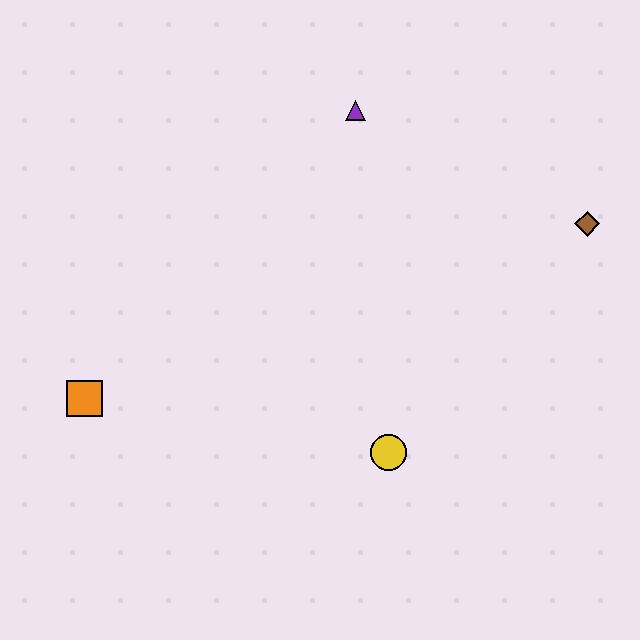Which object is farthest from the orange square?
The brown diamond is farthest from the orange square.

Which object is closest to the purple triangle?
The brown diamond is closest to the purple triangle.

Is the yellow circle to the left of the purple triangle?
No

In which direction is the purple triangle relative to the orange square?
The purple triangle is above the orange square.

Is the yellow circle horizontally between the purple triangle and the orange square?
No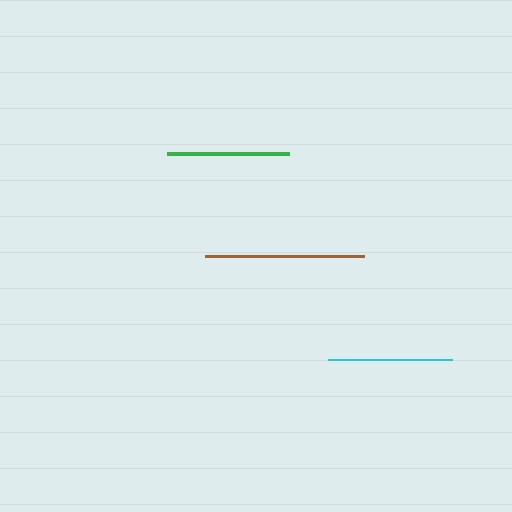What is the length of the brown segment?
The brown segment is approximately 158 pixels long.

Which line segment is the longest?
The brown line is the longest at approximately 158 pixels.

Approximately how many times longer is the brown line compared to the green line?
The brown line is approximately 1.3 times the length of the green line.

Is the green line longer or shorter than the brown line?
The brown line is longer than the green line.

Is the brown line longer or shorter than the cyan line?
The brown line is longer than the cyan line.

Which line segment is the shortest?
The green line is the shortest at approximately 122 pixels.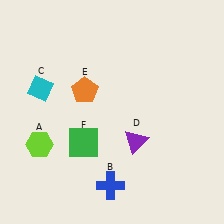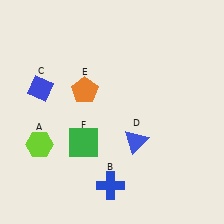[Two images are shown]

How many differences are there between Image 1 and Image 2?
There are 2 differences between the two images.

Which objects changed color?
C changed from cyan to blue. D changed from purple to blue.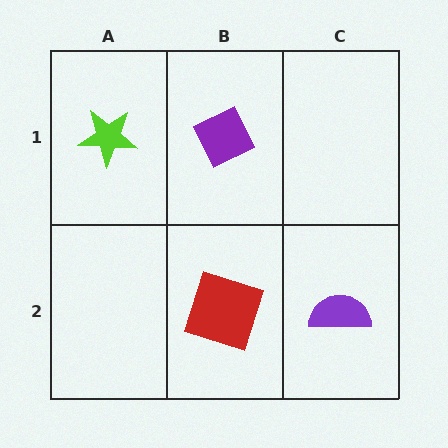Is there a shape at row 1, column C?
No, that cell is empty.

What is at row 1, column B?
A purple diamond.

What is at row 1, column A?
A lime star.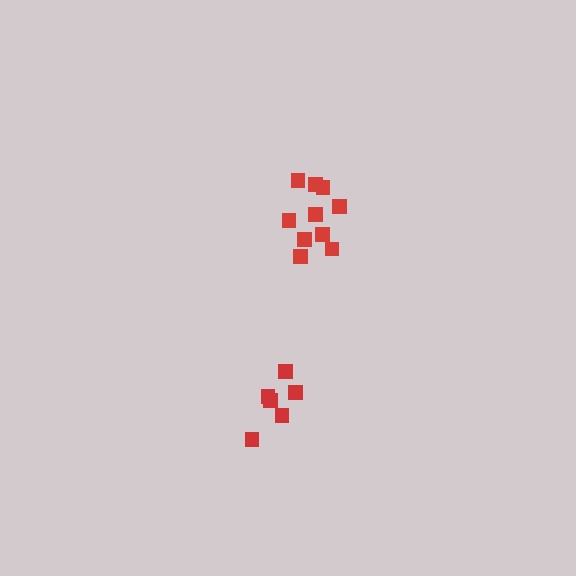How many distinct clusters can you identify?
There are 2 distinct clusters.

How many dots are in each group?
Group 1: 10 dots, Group 2: 6 dots (16 total).